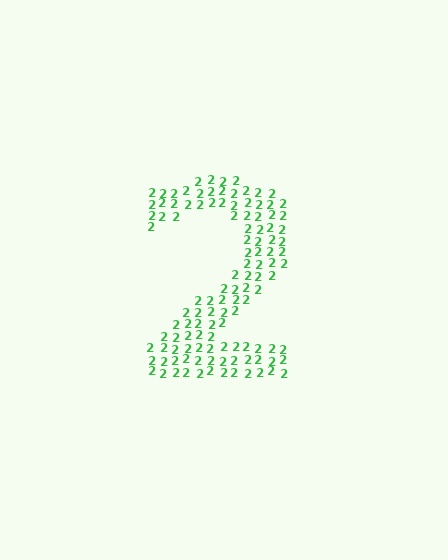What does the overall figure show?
The overall figure shows the digit 2.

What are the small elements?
The small elements are digit 2's.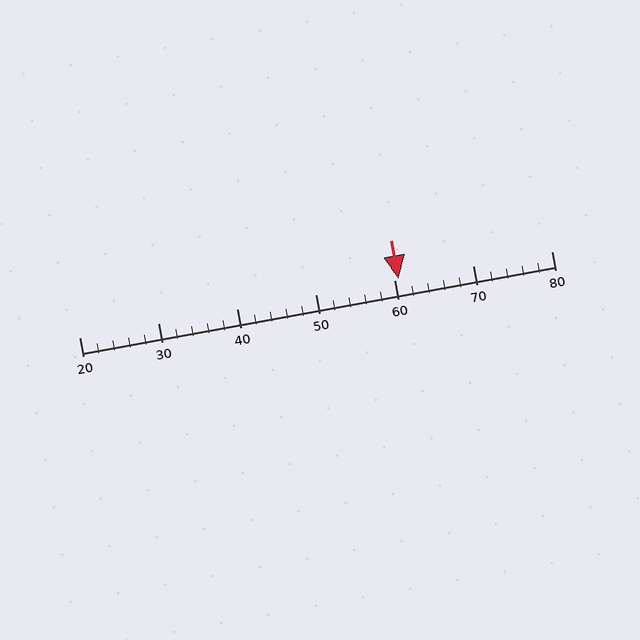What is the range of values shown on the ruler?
The ruler shows values from 20 to 80.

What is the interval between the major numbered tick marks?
The major tick marks are spaced 10 units apart.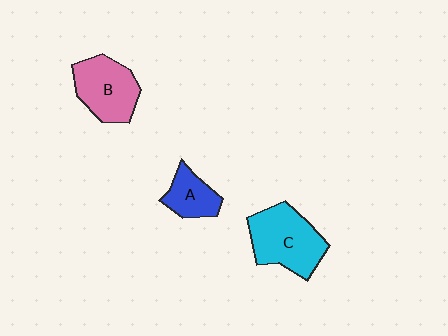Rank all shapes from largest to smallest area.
From largest to smallest: C (cyan), B (pink), A (blue).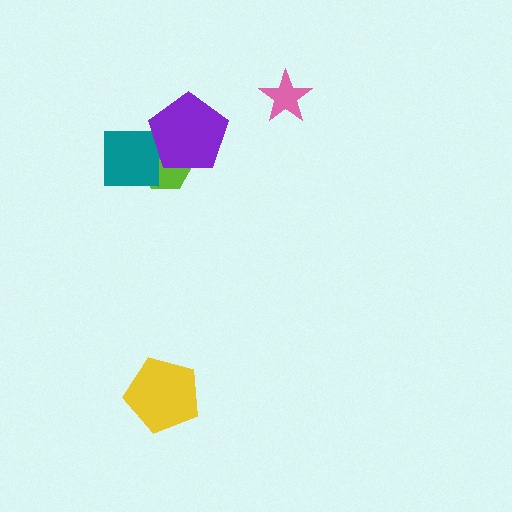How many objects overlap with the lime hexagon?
2 objects overlap with the lime hexagon.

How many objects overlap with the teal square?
2 objects overlap with the teal square.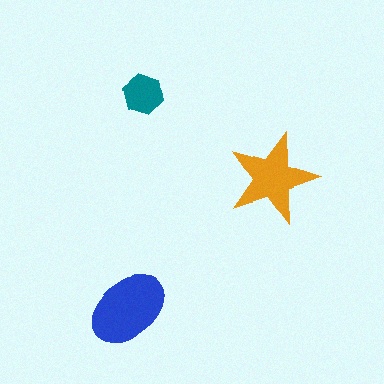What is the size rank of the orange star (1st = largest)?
2nd.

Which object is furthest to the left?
The blue ellipse is leftmost.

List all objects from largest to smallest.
The blue ellipse, the orange star, the teal hexagon.